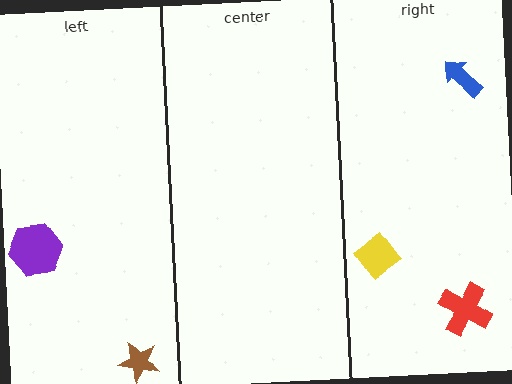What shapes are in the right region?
The blue arrow, the yellow diamond, the red cross.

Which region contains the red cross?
The right region.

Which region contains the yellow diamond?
The right region.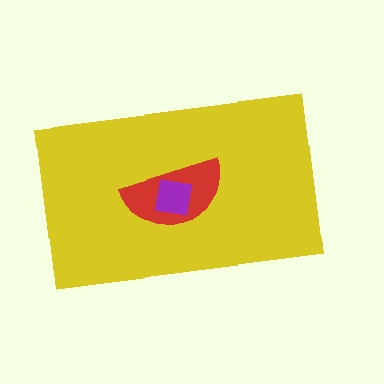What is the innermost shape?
The purple square.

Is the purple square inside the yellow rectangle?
Yes.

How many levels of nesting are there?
3.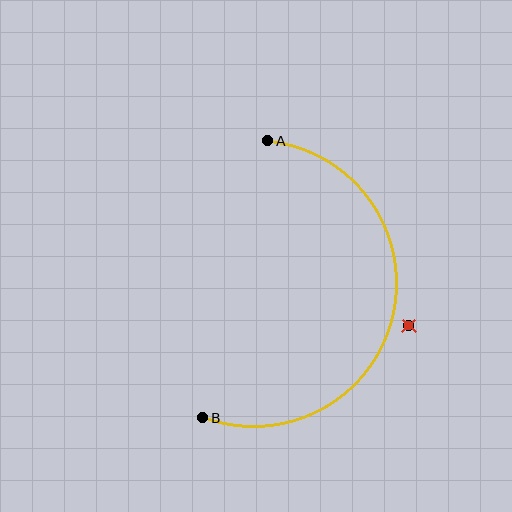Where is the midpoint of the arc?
The arc midpoint is the point on the curve farthest from the straight line joining A and B. It sits to the right of that line.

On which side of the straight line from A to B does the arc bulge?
The arc bulges to the right of the straight line connecting A and B.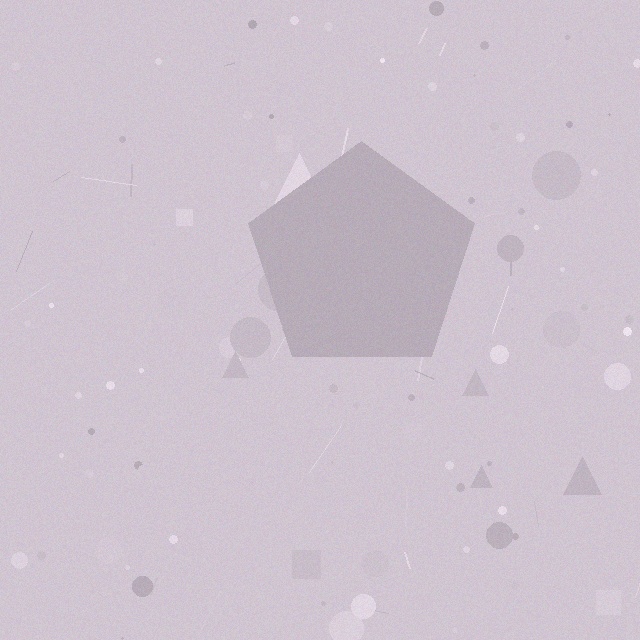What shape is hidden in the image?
A pentagon is hidden in the image.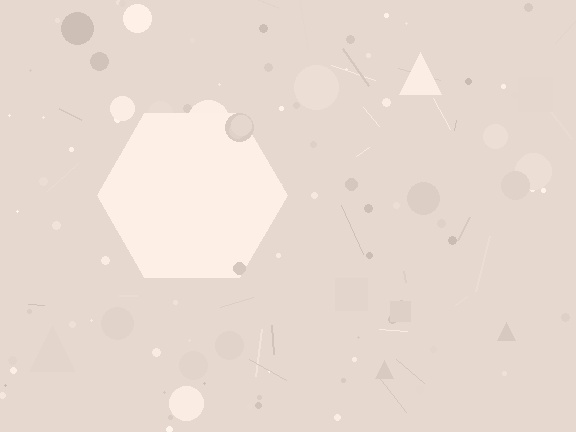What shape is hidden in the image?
A hexagon is hidden in the image.